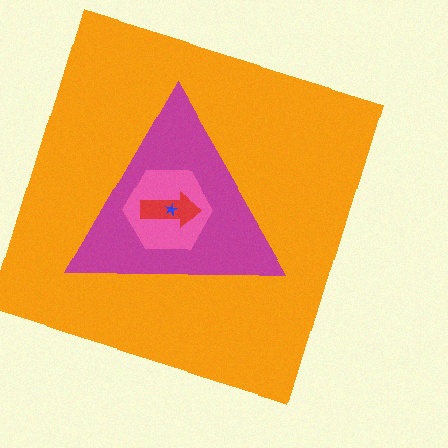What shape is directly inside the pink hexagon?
The red arrow.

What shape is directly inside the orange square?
The magenta triangle.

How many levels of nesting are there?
5.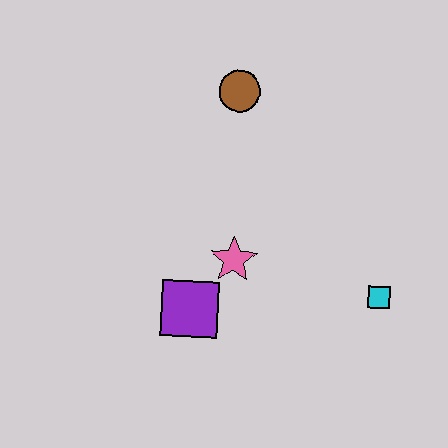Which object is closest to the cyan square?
The pink star is closest to the cyan square.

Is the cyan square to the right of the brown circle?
Yes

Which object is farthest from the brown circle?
The cyan square is farthest from the brown circle.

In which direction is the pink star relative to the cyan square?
The pink star is to the left of the cyan square.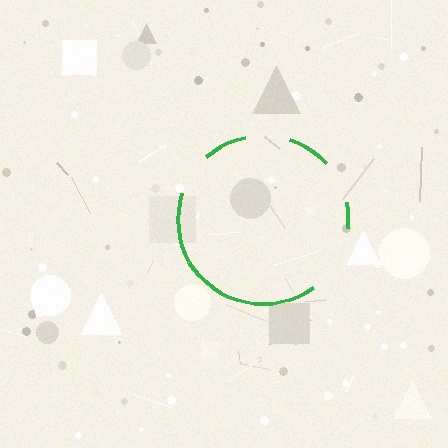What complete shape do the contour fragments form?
The contour fragments form a circle.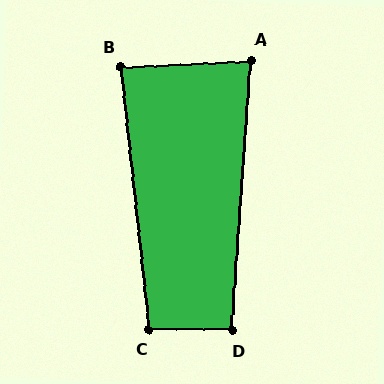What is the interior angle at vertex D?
Approximately 93 degrees (approximately right).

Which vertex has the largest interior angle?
C, at approximately 97 degrees.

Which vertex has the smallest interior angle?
A, at approximately 83 degrees.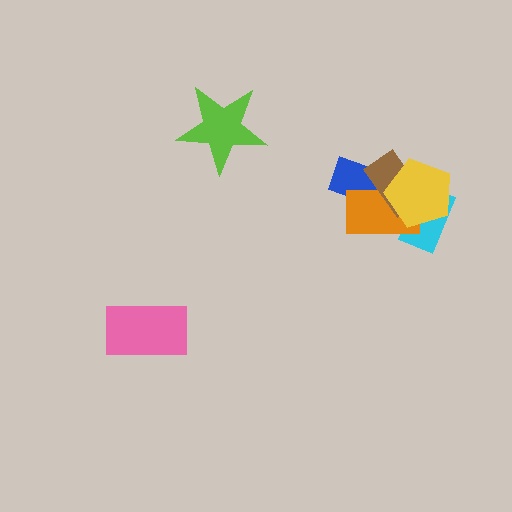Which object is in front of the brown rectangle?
The yellow pentagon is in front of the brown rectangle.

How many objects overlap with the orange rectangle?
4 objects overlap with the orange rectangle.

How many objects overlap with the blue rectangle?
3 objects overlap with the blue rectangle.